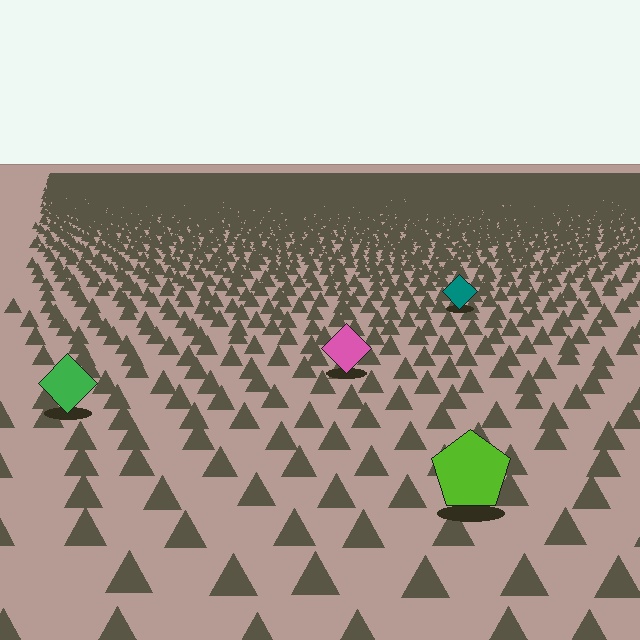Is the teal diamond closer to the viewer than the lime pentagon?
No. The lime pentagon is closer — you can tell from the texture gradient: the ground texture is coarser near it.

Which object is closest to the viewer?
The lime pentagon is closest. The texture marks near it are larger and more spread out.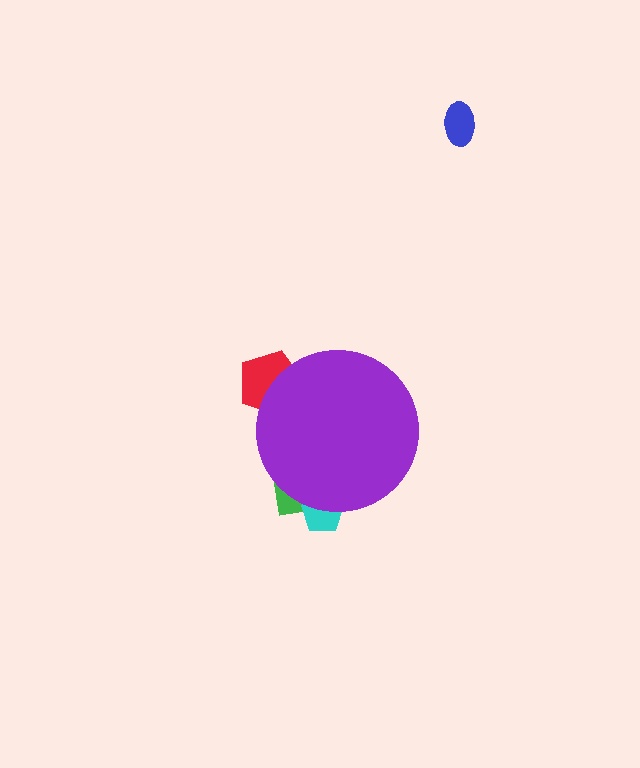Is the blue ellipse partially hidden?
No, the blue ellipse is fully visible.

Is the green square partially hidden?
Yes, the green square is partially hidden behind the purple circle.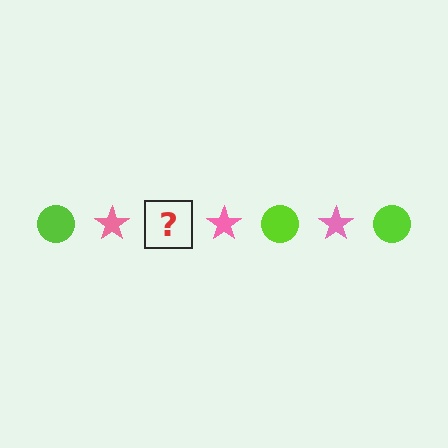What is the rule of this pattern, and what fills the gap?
The rule is that the pattern alternates between lime circle and pink star. The gap should be filled with a lime circle.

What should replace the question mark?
The question mark should be replaced with a lime circle.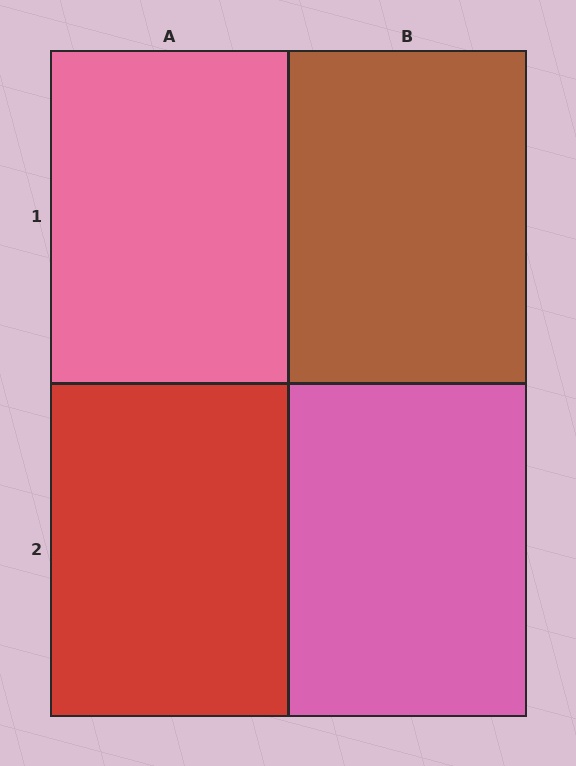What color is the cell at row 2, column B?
Pink.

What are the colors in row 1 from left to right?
Pink, brown.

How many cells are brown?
1 cell is brown.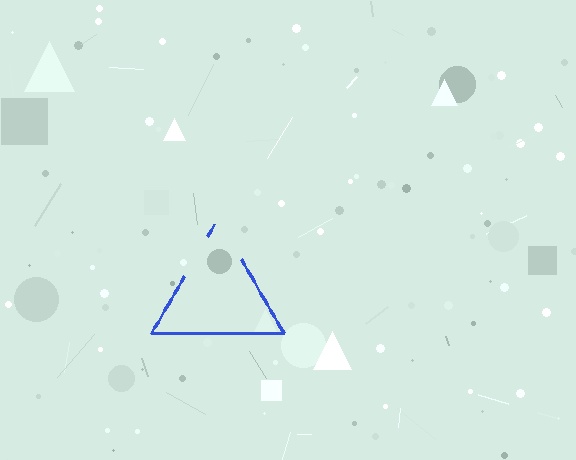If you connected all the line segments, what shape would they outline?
They would outline a triangle.